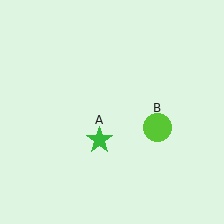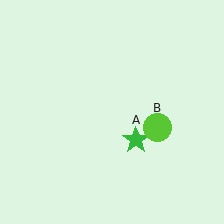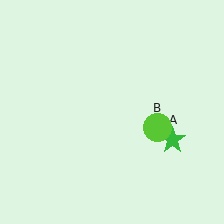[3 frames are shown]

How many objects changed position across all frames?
1 object changed position: green star (object A).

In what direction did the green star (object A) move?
The green star (object A) moved right.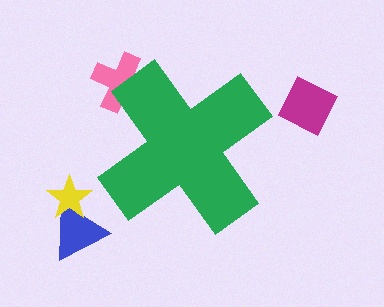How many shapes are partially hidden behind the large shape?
1 shape is partially hidden.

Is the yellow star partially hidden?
No, the yellow star is fully visible.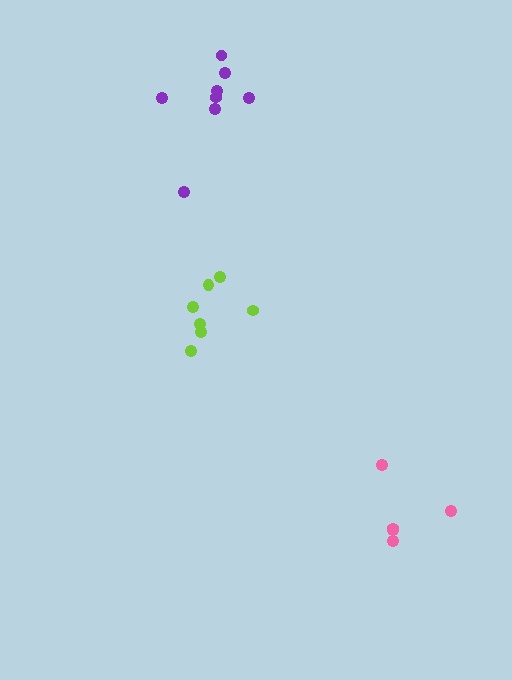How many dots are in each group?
Group 1: 5 dots, Group 2: 7 dots, Group 3: 8 dots (20 total).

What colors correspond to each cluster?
The clusters are colored: pink, lime, purple.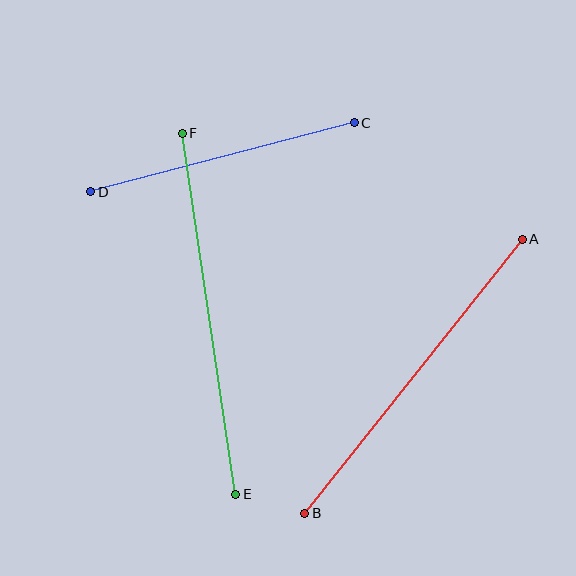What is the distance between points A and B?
The distance is approximately 350 pixels.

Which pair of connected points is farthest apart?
Points E and F are farthest apart.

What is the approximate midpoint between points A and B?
The midpoint is at approximately (413, 376) pixels.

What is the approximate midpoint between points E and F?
The midpoint is at approximately (209, 314) pixels.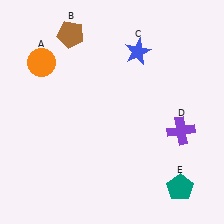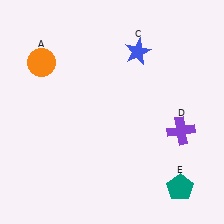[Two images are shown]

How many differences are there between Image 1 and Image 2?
There is 1 difference between the two images.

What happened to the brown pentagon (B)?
The brown pentagon (B) was removed in Image 2. It was in the top-left area of Image 1.